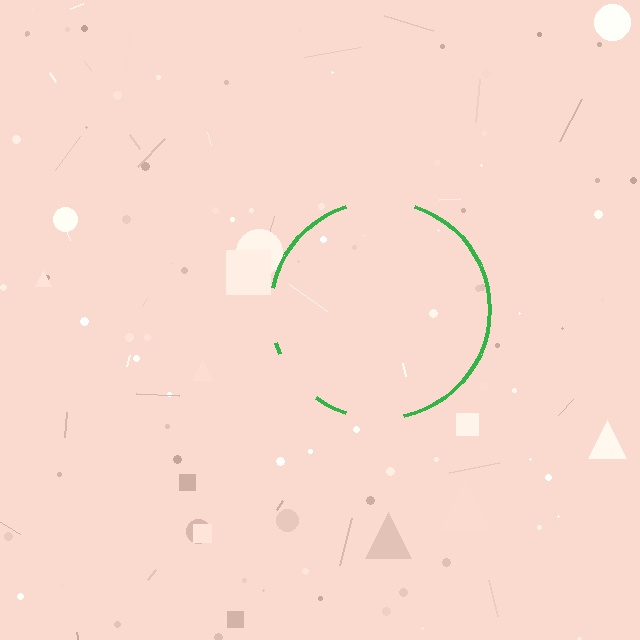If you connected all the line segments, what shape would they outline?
They would outline a circle.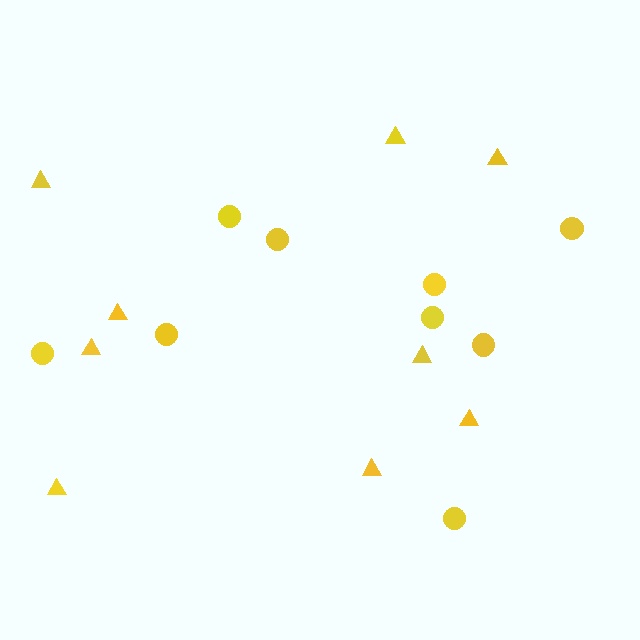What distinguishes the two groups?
There are 2 groups: one group of triangles (9) and one group of circles (9).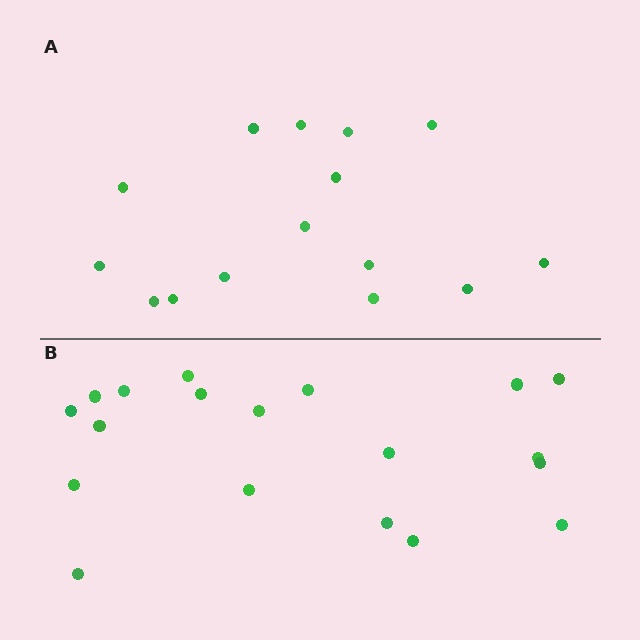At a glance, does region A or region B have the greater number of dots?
Region B (the bottom region) has more dots.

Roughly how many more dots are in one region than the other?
Region B has about 4 more dots than region A.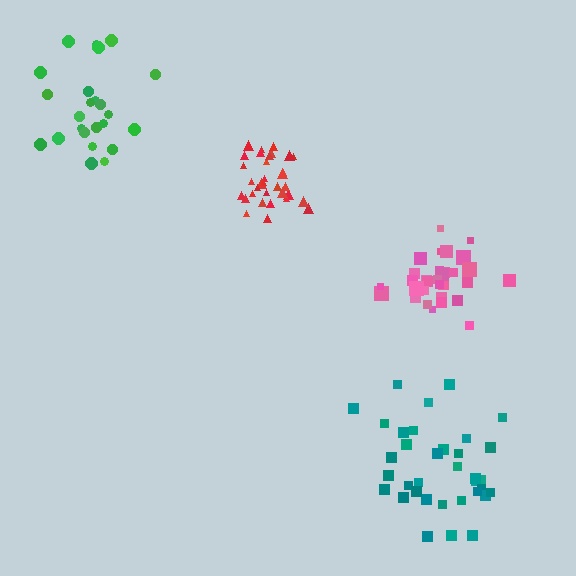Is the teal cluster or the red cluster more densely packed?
Red.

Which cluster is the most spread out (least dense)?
Green.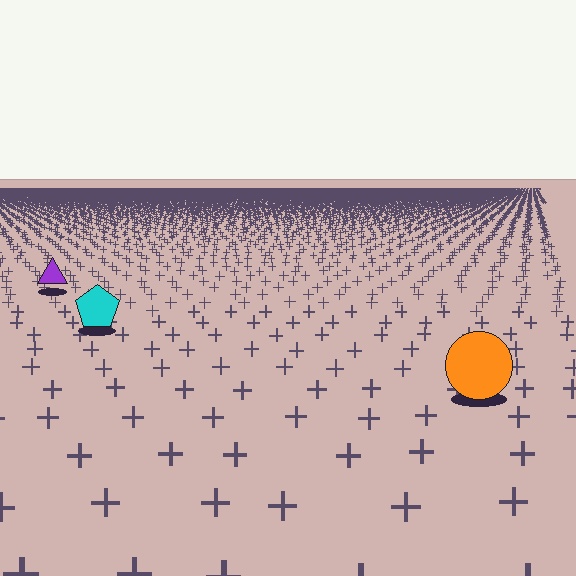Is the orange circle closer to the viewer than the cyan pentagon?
Yes. The orange circle is closer — you can tell from the texture gradient: the ground texture is coarser near it.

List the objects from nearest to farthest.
From nearest to farthest: the orange circle, the cyan pentagon, the purple triangle.